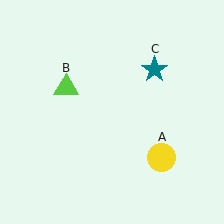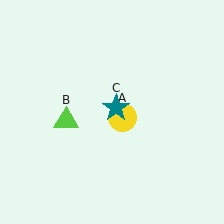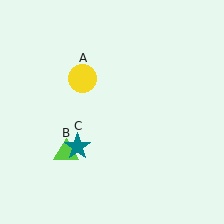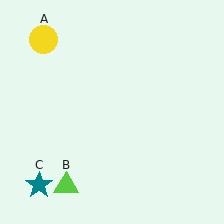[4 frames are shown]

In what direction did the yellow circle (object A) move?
The yellow circle (object A) moved up and to the left.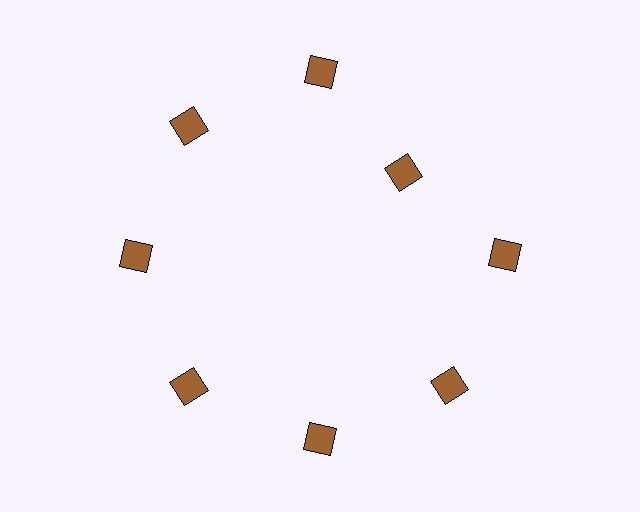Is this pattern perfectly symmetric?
No. The 8 brown diamonds are arranged in a ring, but one element near the 2 o'clock position is pulled inward toward the center, breaking the 8-fold rotational symmetry.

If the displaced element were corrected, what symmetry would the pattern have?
It would have 8-fold rotational symmetry — the pattern would map onto itself every 45 degrees.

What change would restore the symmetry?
The symmetry would be restored by moving it outward, back onto the ring so that all 8 diamonds sit at equal angles and equal distance from the center.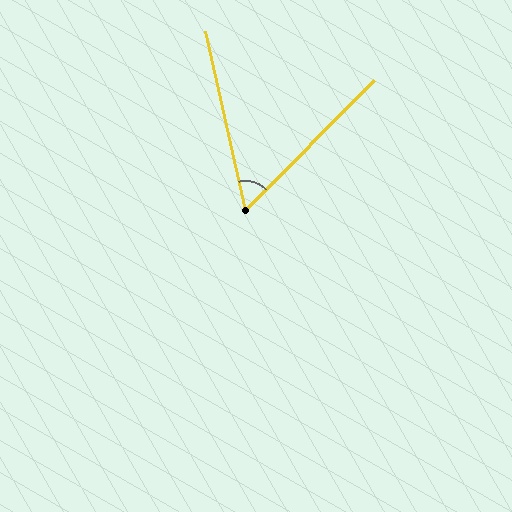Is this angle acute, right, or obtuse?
It is acute.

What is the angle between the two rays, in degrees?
Approximately 57 degrees.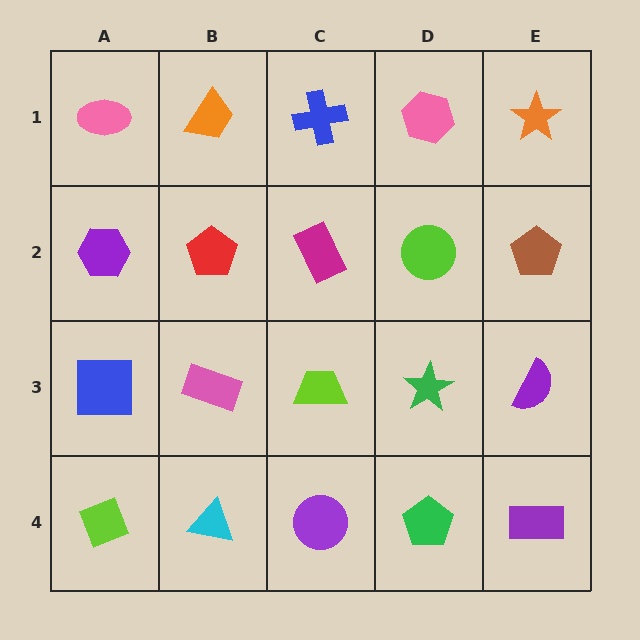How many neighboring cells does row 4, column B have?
3.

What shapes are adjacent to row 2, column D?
A pink hexagon (row 1, column D), a green star (row 3, column D), a magenta rectangle (row 2, column C), a brown pentagon (row 2, column E).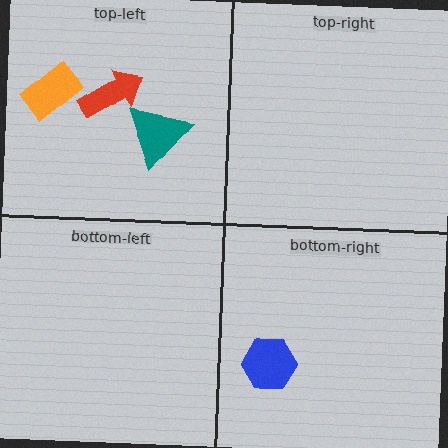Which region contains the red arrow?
The top-left region.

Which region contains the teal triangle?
The top-left region.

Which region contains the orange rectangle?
The top-left region.